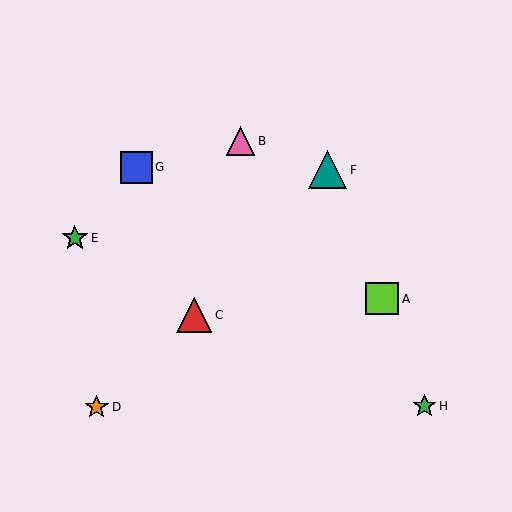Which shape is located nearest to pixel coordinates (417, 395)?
The green star (labeled H) at (425, 406) is nearest to that location.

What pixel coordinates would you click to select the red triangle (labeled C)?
Click at (194, 315) to select the red triangle C.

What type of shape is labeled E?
Shape E is a green star.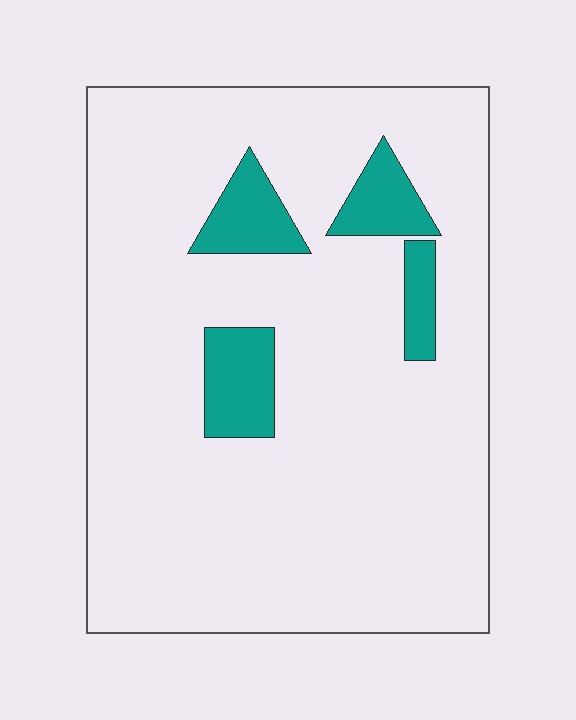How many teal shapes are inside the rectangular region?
4.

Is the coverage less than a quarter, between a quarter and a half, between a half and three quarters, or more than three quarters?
Less than a quarter.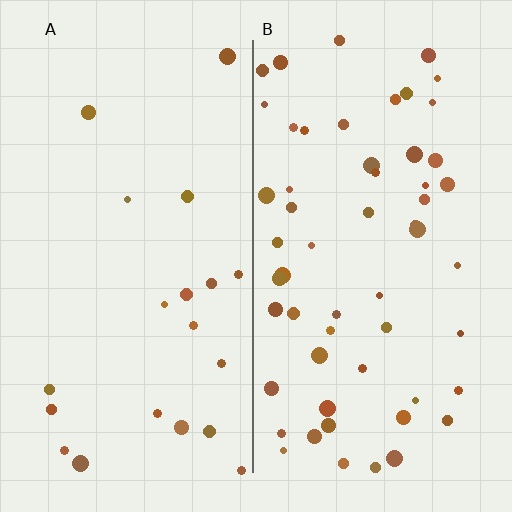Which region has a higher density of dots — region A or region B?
B (the right).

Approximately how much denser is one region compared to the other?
Approximately 2.8× — region B over region A.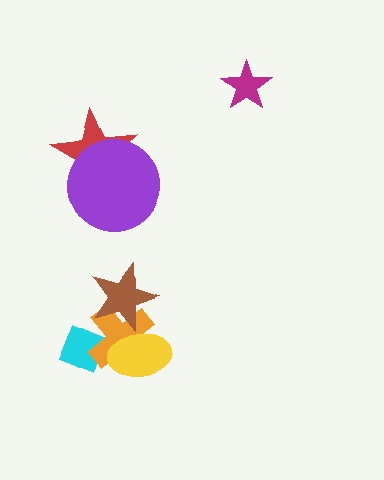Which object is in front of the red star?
The purple circle is in front of the red star.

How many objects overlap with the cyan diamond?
1 object overlaps with the cyan diamond.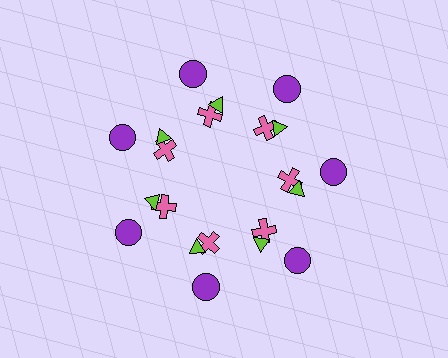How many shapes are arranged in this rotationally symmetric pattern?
There are 21 shapes, arranged in 7 groups of 3.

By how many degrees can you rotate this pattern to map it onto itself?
The pattern maps onto itself every 51 degrees of rotation.